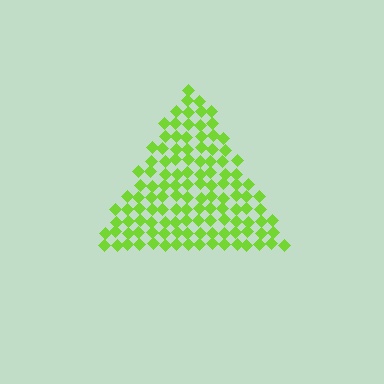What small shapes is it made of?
It is made of small diamonds.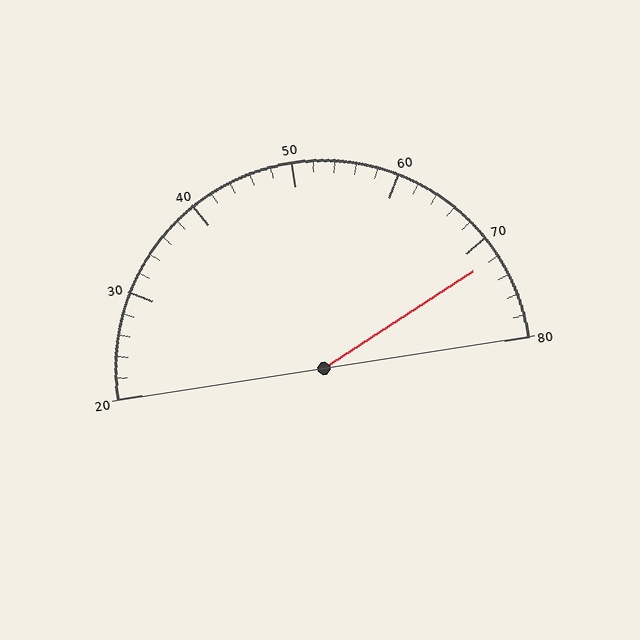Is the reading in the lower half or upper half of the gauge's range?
The reading is in the upper half of the range (20 to 80).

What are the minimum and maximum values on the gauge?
The gauge ranges from 20 to 80.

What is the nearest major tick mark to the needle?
The nearest major tick mark is 70.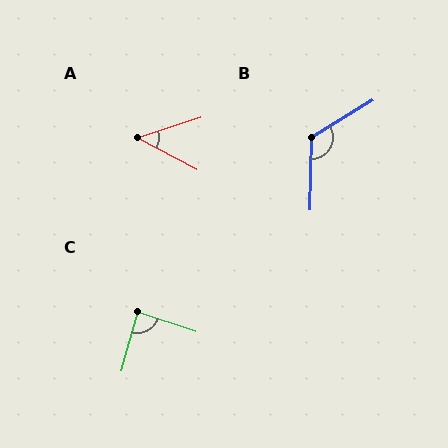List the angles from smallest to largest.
A (46°), C (87°), B (122°).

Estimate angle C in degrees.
Approximately 87 degrees.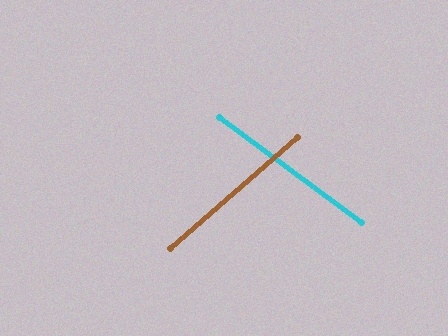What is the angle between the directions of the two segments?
Approximately 78 degrees.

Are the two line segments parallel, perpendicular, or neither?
Neither parallel nor perpendicular — they differ by about 78°.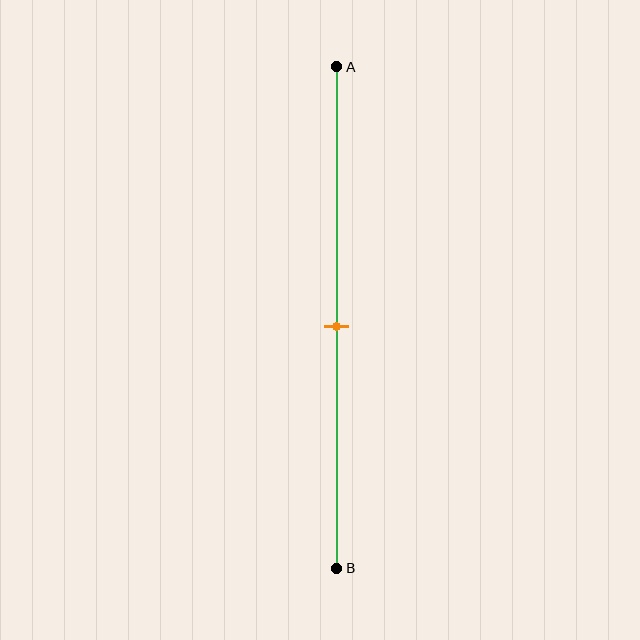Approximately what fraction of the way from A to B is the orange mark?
The orange mark is approximately 50% of the way from A to B.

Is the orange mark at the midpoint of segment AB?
Yes, the mark is approximately at the midpoint.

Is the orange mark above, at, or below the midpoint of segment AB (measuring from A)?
The orange mark is approximately at the midpoint of segment AB.